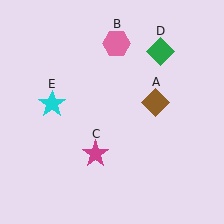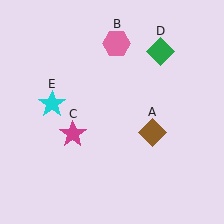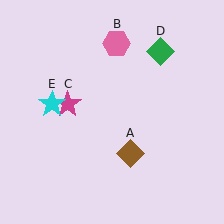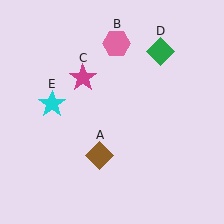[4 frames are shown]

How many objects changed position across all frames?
2 objects changed position: brown diamond (object A), magenta star (object C).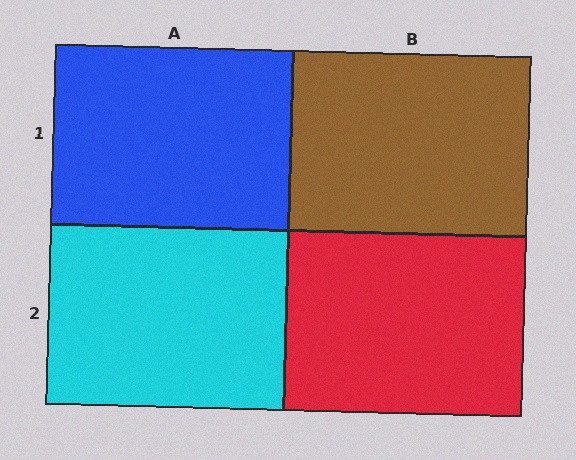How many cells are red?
1 cell is red.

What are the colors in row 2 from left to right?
Cyan, red.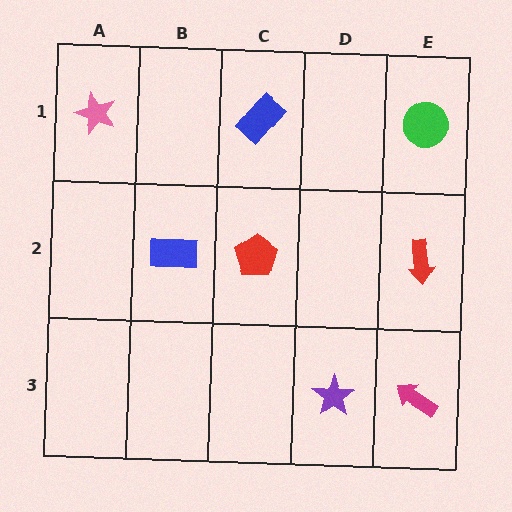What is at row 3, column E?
A magenta arrow.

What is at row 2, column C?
A red pentagon.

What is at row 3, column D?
A purple star.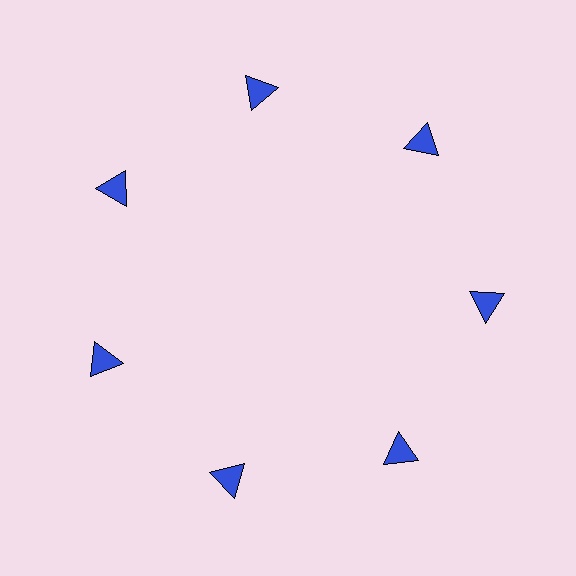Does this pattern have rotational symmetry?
Yes, this pattern has 7-fold rotational symmetry. It looks the same after rotating 51 degrees around the center.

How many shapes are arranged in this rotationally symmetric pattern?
There are 7 shapes, arranged in 7 groups of 1.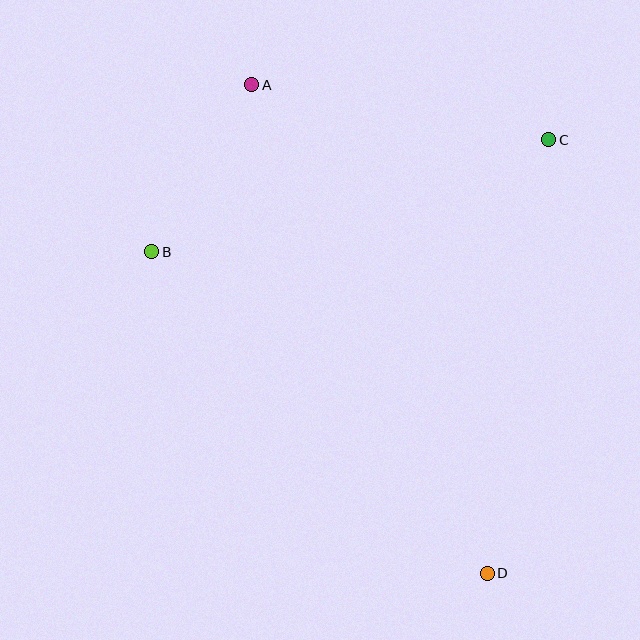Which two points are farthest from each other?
Points A and D are farthest from each other.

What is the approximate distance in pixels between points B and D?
The distance between B and D is approximately 465 pixels.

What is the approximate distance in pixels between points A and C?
The distance between A and C is approximately 302 pixels.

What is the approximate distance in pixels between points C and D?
The distance between C and D is approximately 438 pixels.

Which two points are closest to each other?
Points A and B are closest to each other.